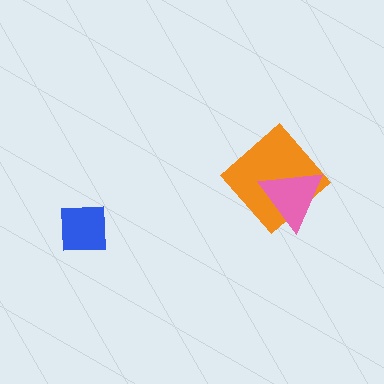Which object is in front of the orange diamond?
The pink triangle is in front of the orange diamond.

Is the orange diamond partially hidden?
Yes, it is partially covered by another shape.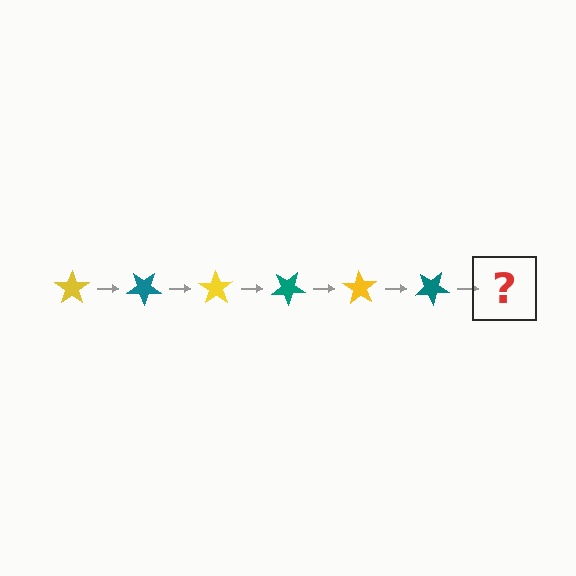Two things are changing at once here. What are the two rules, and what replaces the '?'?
The two rules are that it rotates 35 degrees each step and the color cycles through yellow and teal. The '?' should be a yellow star, rotated 210 degrees from the start.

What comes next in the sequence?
The next element should be a yellow star, rotated 210 degrees from the start.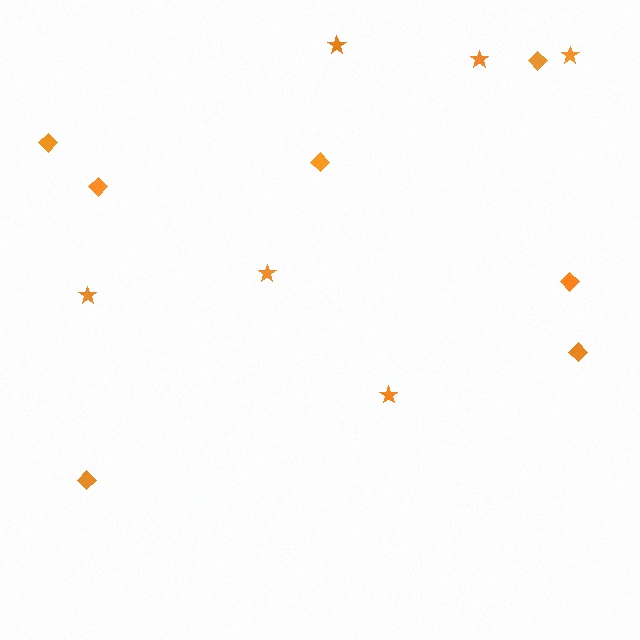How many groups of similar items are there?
There are 2 groups: one group of stars (6) and one group of diamonds (7).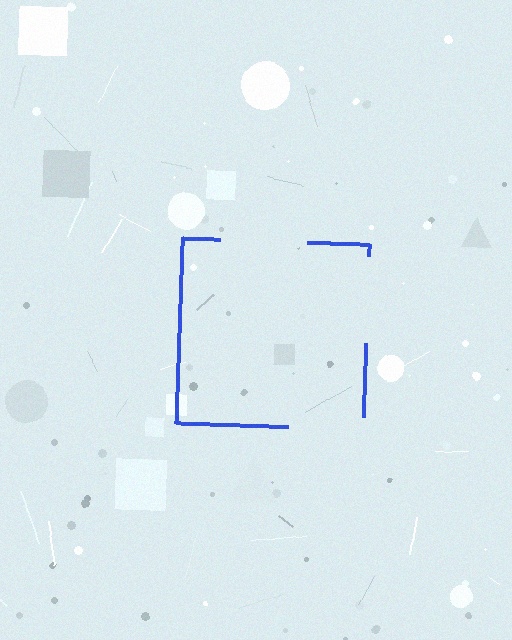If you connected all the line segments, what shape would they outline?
They would outline a square.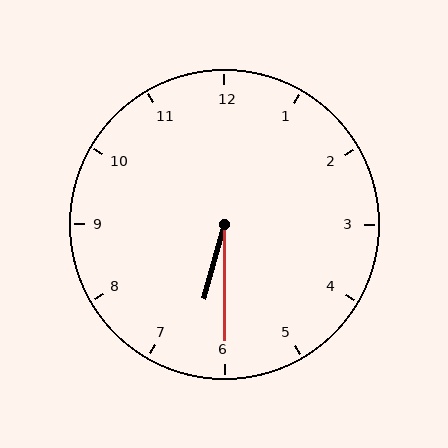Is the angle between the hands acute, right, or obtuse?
It is acute.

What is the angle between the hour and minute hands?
Approximately 15 degrees.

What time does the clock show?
6:30.